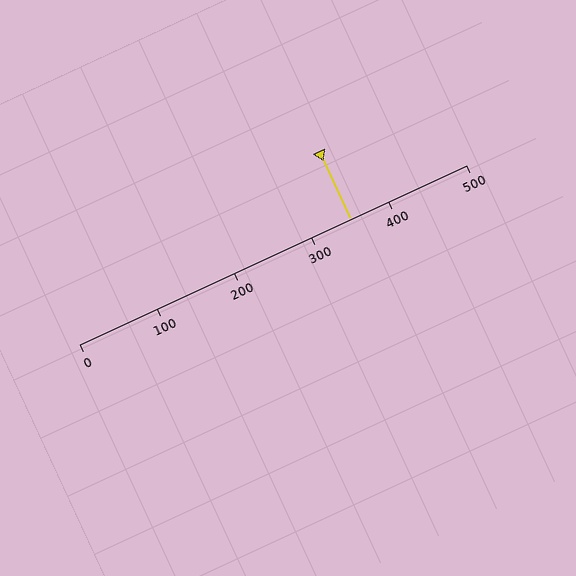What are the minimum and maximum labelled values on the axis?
The axis runs from 0 to 500.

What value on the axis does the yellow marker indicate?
The marker indicates approximately 350.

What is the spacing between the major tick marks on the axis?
The major ticks are spaced 100 apart.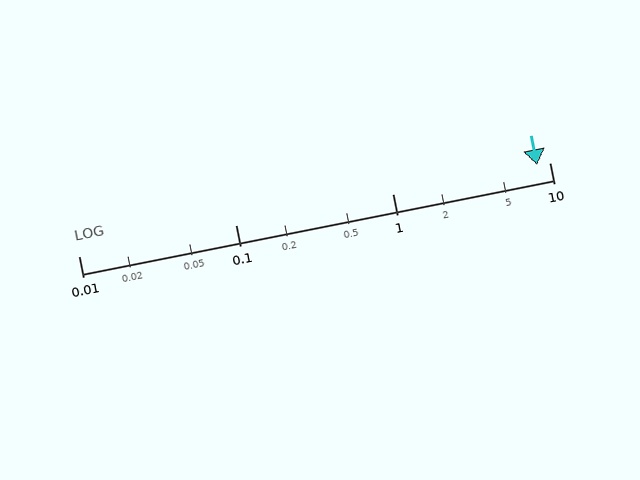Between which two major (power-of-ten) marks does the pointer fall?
The pointer is between 1 and 10.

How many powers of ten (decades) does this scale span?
The scale spans 3 decades, from 0.01 to 10.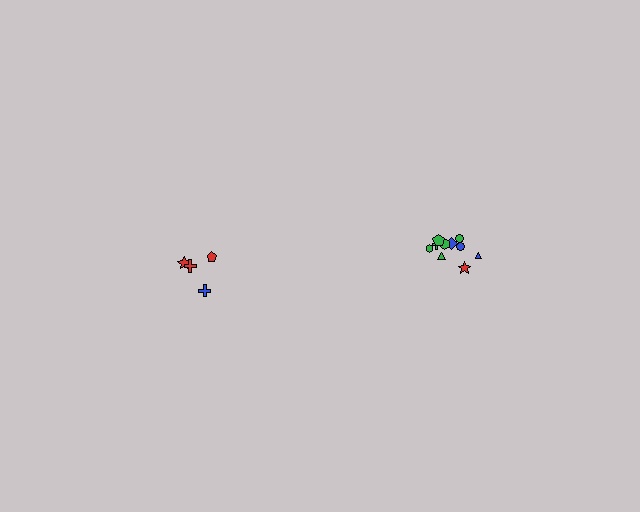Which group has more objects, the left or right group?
The right group.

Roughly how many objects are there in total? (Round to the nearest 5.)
Roughly 15 objects in total.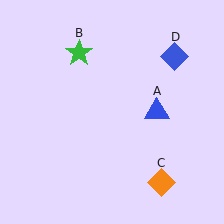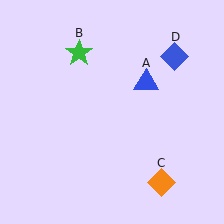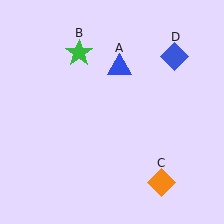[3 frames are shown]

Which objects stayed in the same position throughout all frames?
Green star (object B) and orange diamond (object C) and blue diamond (object D) remained stationary.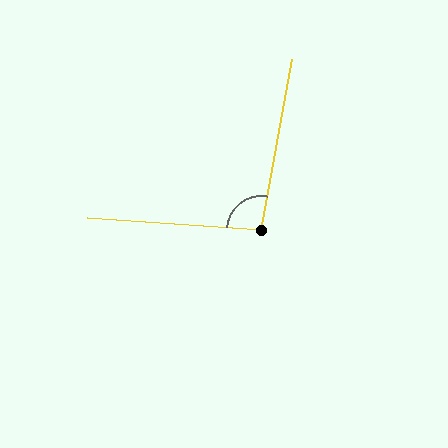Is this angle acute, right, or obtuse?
It is obtuse.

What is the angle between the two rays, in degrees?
Approximately 96 degrees.